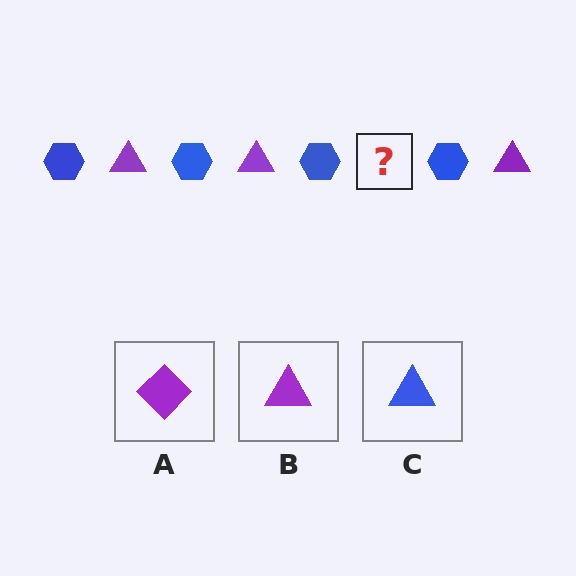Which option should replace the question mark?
Option B.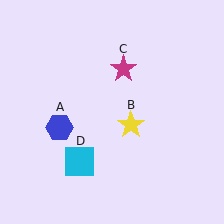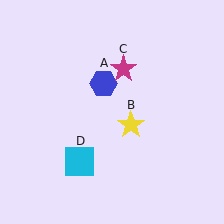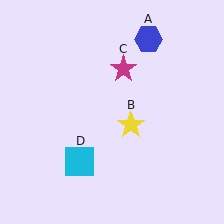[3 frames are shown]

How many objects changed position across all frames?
1 object changed position: blue hexagon (object A).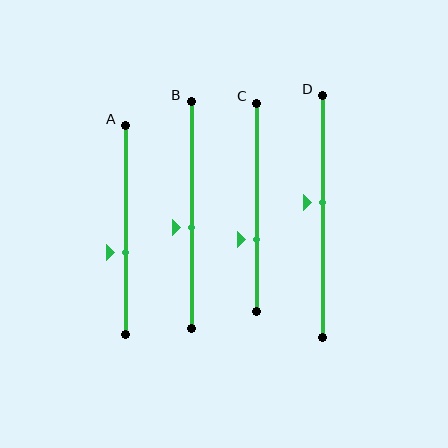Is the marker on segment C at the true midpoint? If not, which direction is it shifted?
No, the marker on segment C is shifted downward by about 15% of the segment length.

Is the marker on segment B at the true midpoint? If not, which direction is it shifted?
No, the marker on segment B is shifted downward by about 6% of the segment length.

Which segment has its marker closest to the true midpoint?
Segment D has its marker closest to the true midpoint.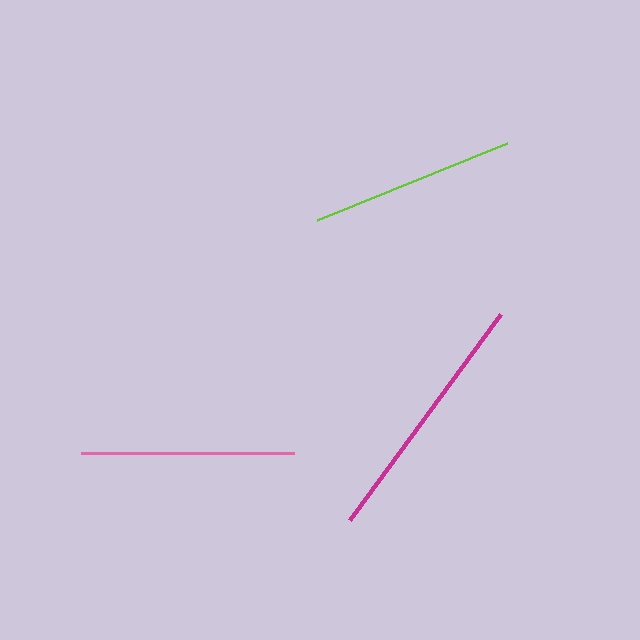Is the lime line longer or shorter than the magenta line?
The magenta line is longer than the lime line.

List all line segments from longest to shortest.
From longest to shortest: magenta, pink, lime.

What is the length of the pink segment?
The pink segment is approximately 212 pixels long.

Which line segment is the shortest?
The lime line is the shortest at approximately 205 pixels.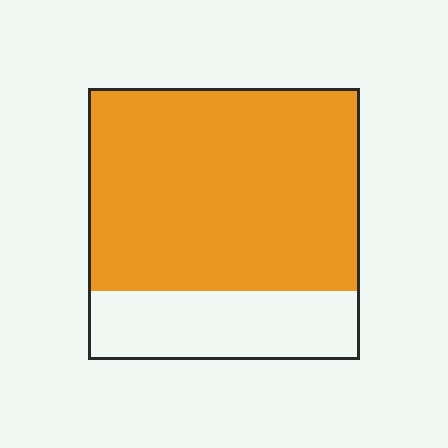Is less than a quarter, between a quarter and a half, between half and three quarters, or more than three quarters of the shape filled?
Between half and three quarters.